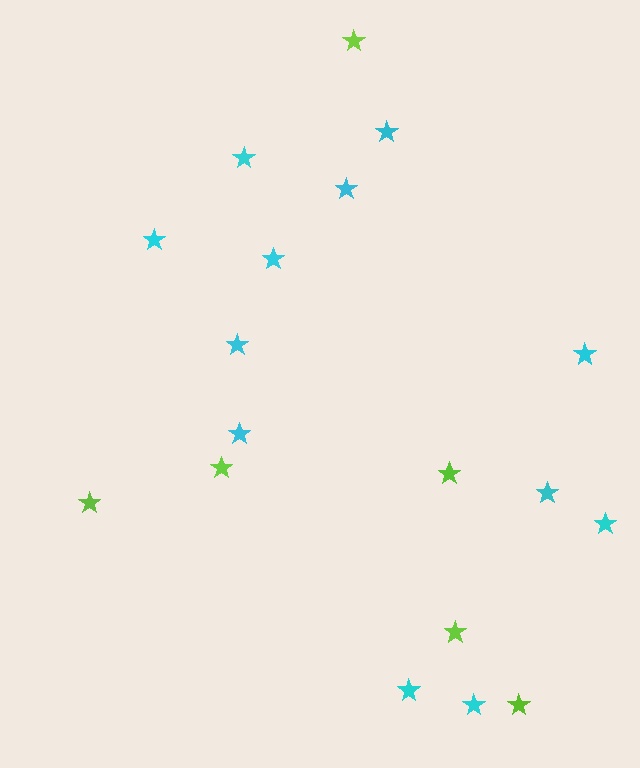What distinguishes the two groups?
There are 2 groups: one group of lime stars (6) and one group of cyan stars (12).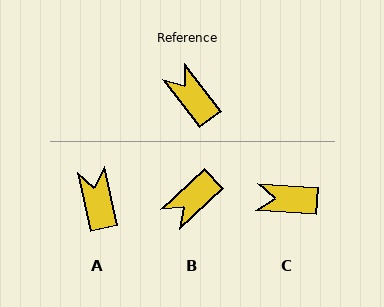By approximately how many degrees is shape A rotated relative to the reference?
Approximately 25 degrees clockwise.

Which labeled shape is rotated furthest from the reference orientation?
B, about 95 degrees away.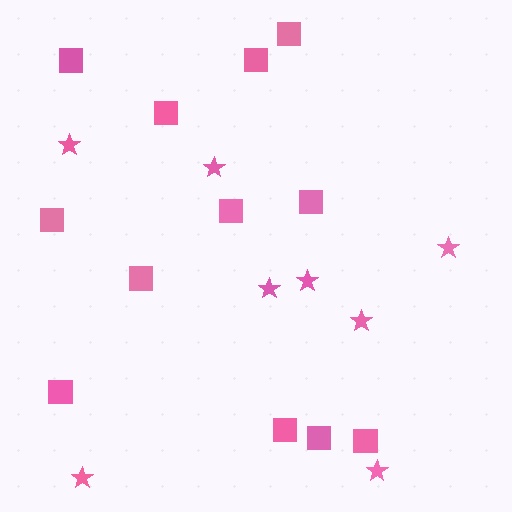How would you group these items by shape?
There are 2 groups: one group of stars (8) and one group of squares (12).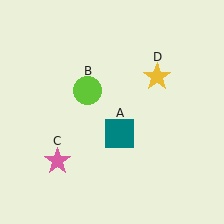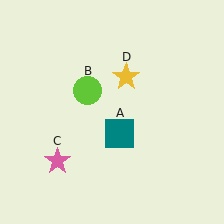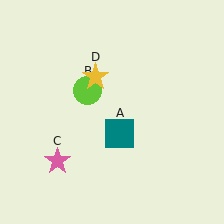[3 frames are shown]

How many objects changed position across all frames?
1 object changed position: yellow star (object D).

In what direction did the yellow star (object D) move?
The yellow star (object D) moved left.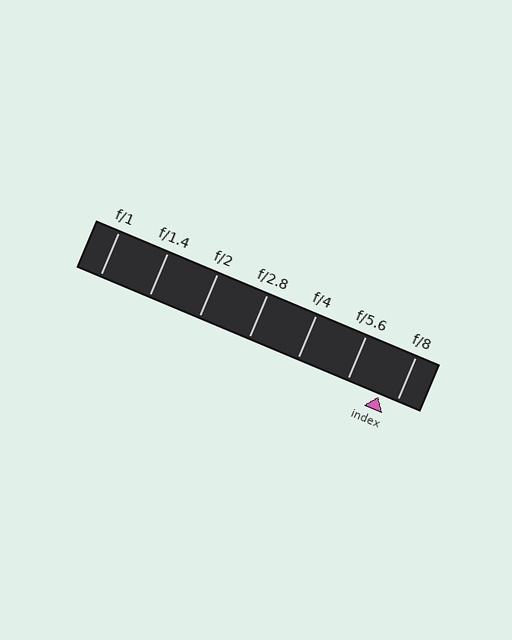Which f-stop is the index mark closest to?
The index mark is closest to f/8.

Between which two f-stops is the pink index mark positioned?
The index mark is between f/5.6 and f/8.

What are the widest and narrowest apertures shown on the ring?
The widest aperture shown is f/1 and the narrowest is f/8.